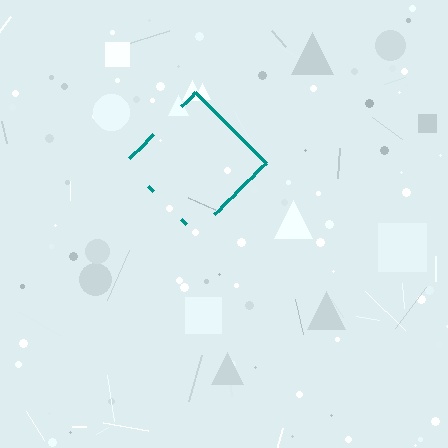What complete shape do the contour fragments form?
The contour fragments form a diamond.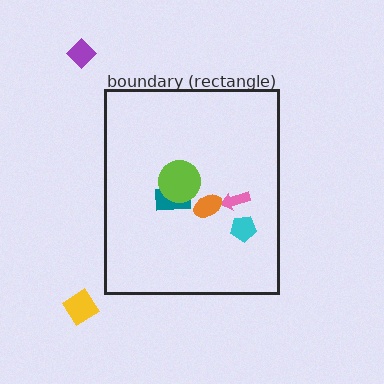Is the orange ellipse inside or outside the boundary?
Inside.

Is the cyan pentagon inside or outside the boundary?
Inside.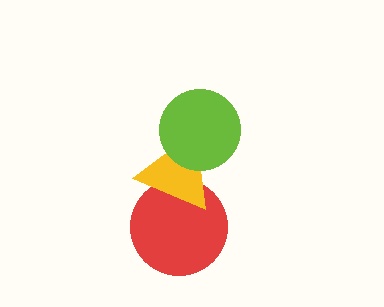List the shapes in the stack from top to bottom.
From top to bottom: the lime circle, the yellow triangle, the red circle.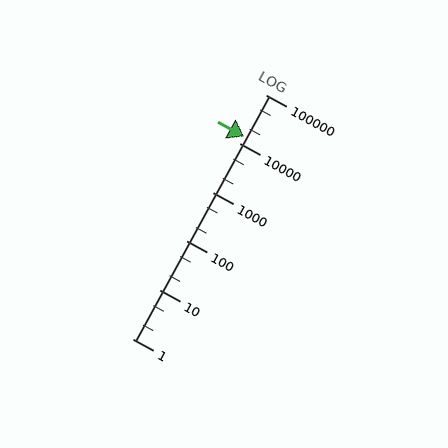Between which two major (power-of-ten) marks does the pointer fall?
The pointer is between 10000 and 100000.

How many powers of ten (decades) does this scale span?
The scale spans 5 decades, from 1 to 100000.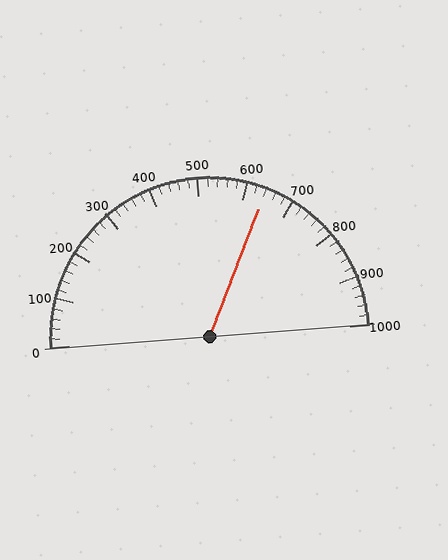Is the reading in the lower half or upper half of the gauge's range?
The reading is in the upper half of the range (0 to 1000).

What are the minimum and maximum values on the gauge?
The gauge ranges from 0 to 1000.